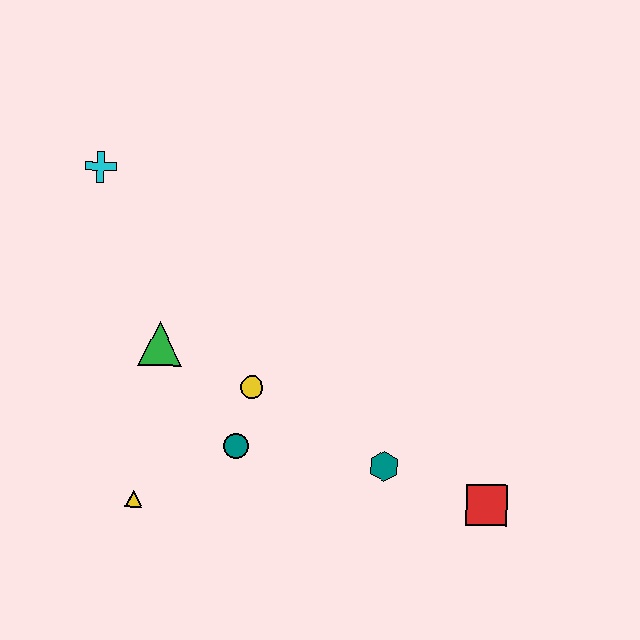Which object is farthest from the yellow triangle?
The red square is farthest from the yellow triangle.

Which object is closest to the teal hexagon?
The red square is closest to the teal hexagon.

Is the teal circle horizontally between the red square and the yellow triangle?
Yes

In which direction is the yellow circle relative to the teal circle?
The yellow circle is above the teal circle.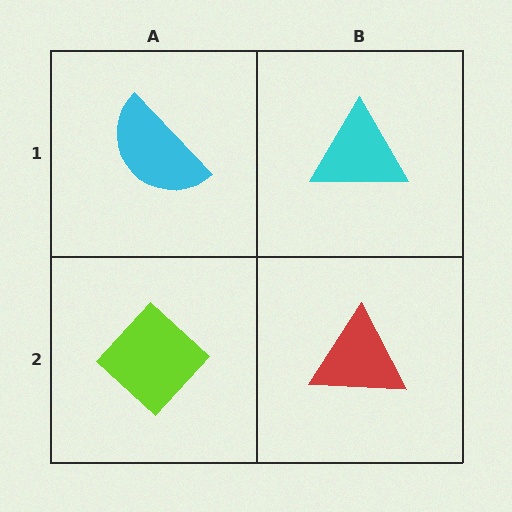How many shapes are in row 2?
2 shapes.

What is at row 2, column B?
A red triangle.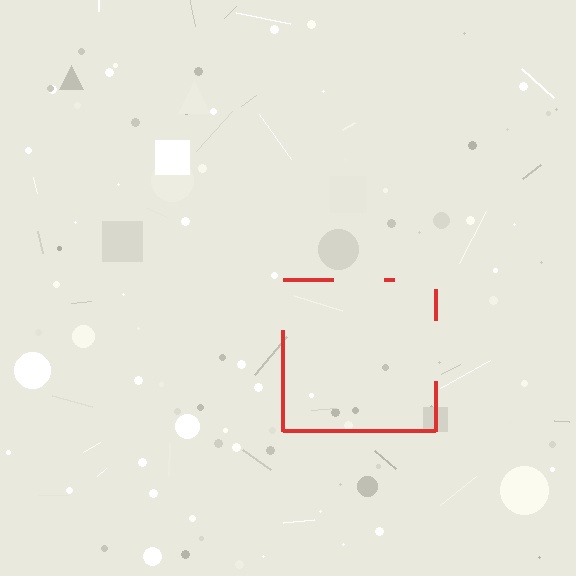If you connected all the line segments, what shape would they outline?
They would outline a square.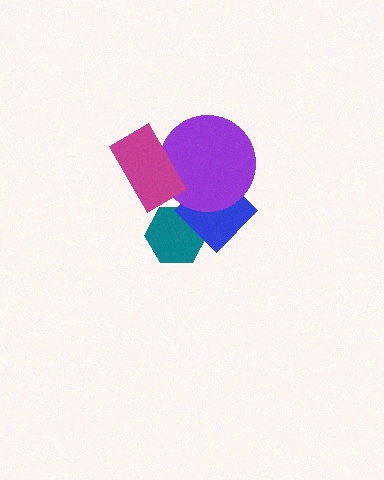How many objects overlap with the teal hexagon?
1 object overlaps with the teal hexagon.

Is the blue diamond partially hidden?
Yes, it is partially covered by another shape.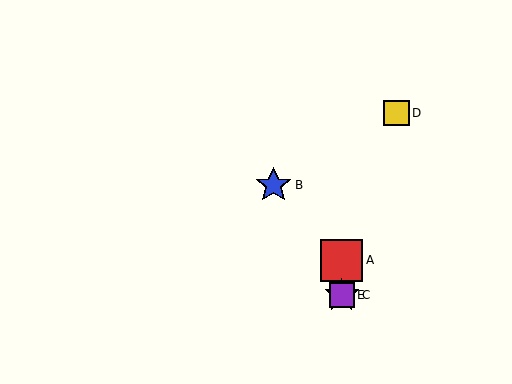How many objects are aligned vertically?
3 objects (A, C, E) are aligned vertically.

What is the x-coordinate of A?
Object A is at x≈342.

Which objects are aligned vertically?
Objects A, C, E are aligned vertically.